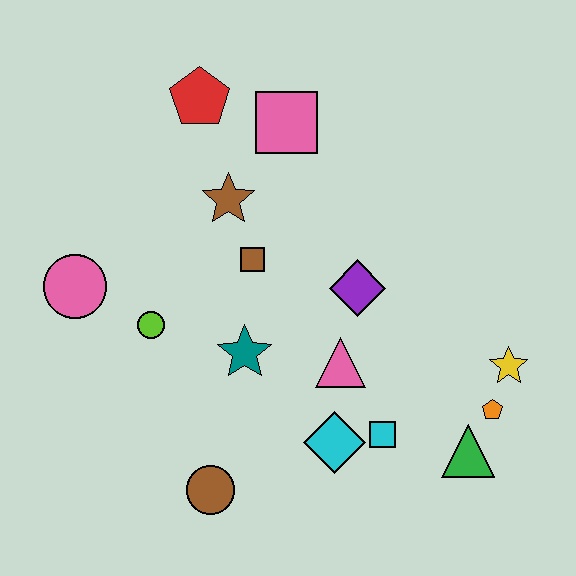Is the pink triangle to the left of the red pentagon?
No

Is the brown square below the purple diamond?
No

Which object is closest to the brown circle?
The cyan diamond is closest to the brown circle.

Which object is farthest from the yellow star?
The pink circle is farthest from the yellow star.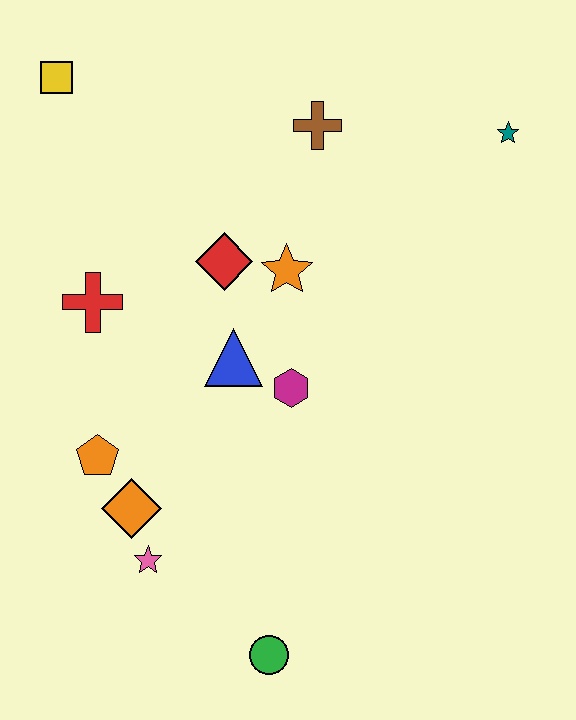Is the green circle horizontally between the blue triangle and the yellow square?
No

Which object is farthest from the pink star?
The teal star is farthest from the pink star.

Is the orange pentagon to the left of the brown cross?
Yes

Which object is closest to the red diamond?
The orange star is closest to the red diamond.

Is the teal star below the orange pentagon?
No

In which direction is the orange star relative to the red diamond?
The orange star is to the right of the red diamond.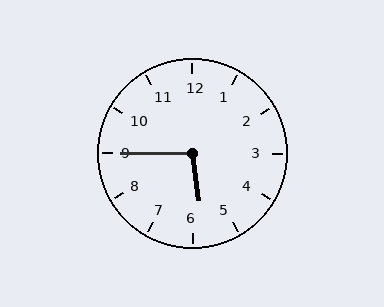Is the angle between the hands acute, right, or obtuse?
It is obtuse.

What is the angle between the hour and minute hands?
Approximately 98 degrees.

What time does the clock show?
5:45.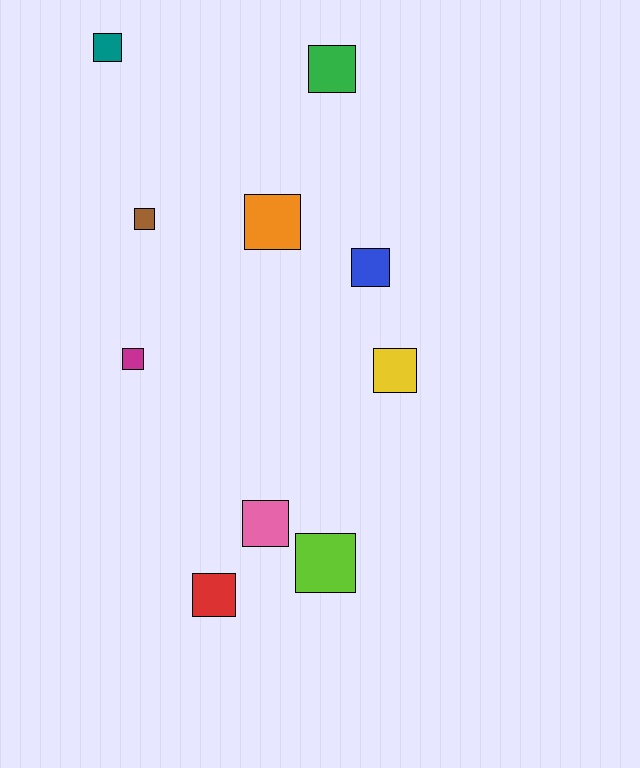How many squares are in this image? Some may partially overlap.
There are 10 squares.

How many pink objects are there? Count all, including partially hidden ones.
There is 1 pink object.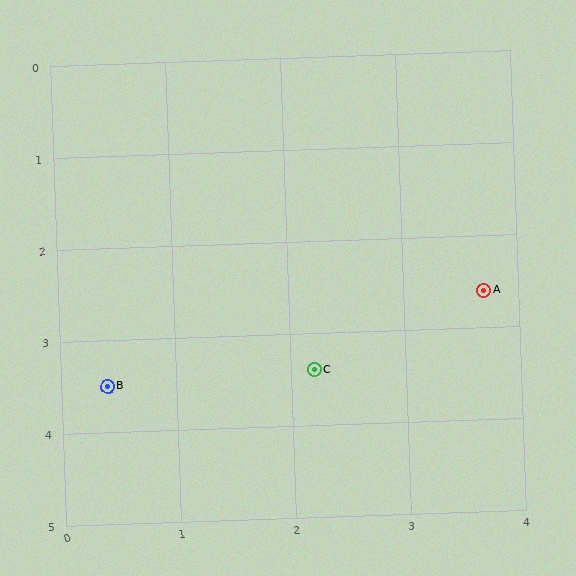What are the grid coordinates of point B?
Point B is at approximately (0.4, 3.5).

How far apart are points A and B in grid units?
Points A and B are about 3.4 grid units apart.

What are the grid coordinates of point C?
Point C is at approximately (2.2, 3.4).